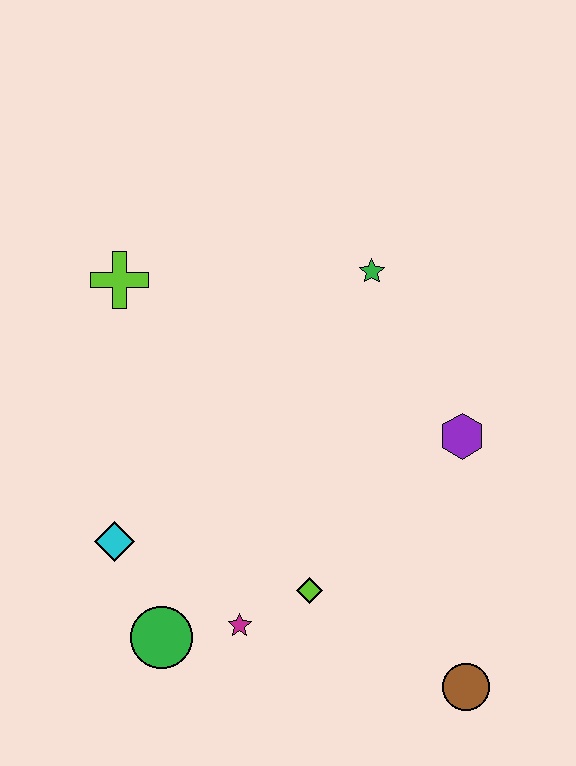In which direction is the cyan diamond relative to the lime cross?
The cyan diamond is below the lime cross.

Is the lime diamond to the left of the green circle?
No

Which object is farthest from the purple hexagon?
The lime cross is farthest from the purple hexagon.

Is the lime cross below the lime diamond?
No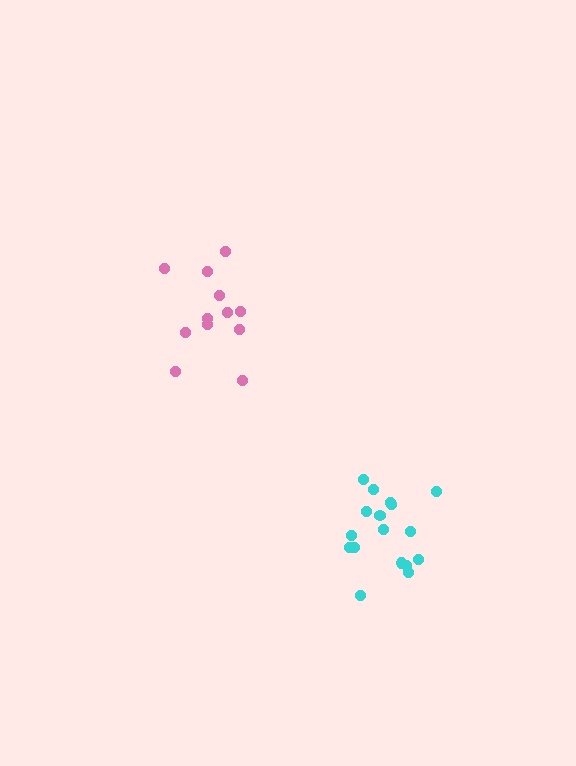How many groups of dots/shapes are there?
There are 2 groups.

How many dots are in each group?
Group 1: 12 dots, Group 2: 17 dots (29 total).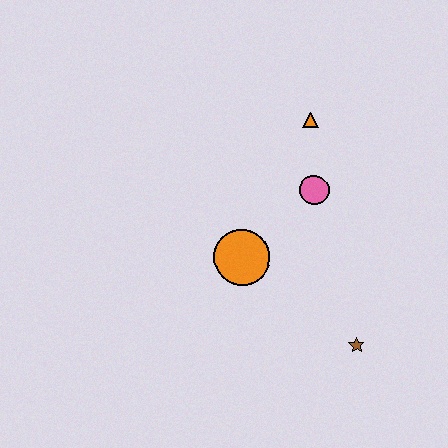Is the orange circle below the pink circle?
Yes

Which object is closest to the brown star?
The orange circle is closest to the brown star.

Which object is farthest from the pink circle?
The brown star is farthest from the pink circle.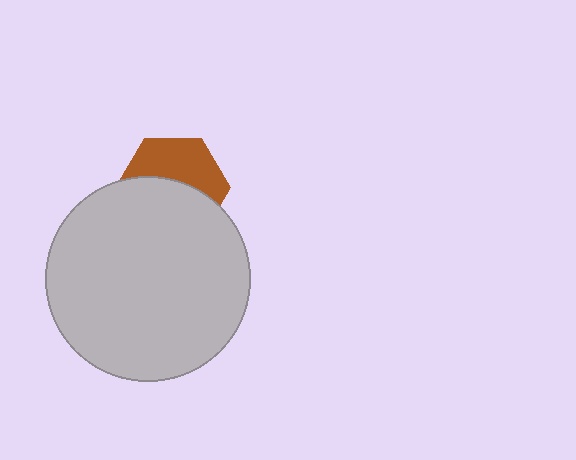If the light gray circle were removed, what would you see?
You would see the complete brown hexagon.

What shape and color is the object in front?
The object in front is a light gray circle.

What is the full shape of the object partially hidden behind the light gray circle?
The partially hidden object is a brown hexagon.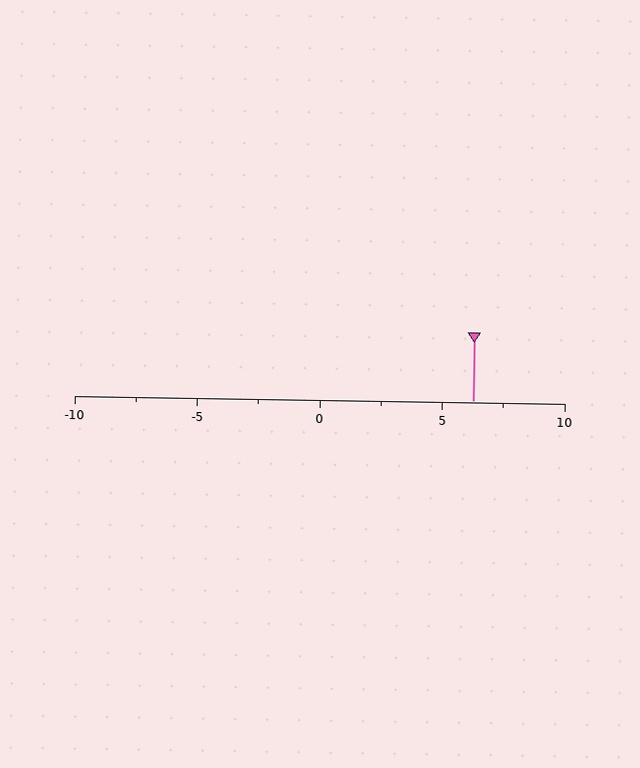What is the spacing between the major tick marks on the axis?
The major ticks are spaced 5 apart.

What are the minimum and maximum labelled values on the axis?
The axis runs from -10 to 10.